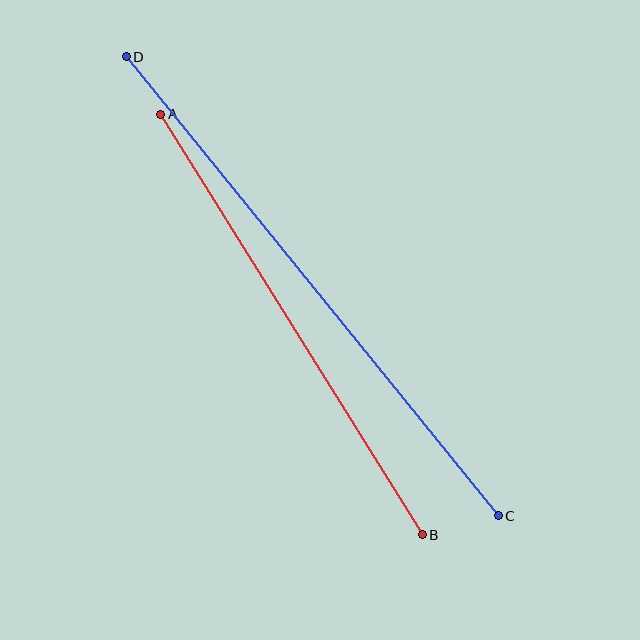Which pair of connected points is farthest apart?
Points C and D are farthest apart.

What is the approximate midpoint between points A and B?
The midpoint is at approximately (292, 324) pixels.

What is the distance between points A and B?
The distance is approximately 495 pixels.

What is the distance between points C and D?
The distance is approximately 591 pixels.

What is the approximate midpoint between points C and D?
The midpoint is at approximately (312, 286) pixels.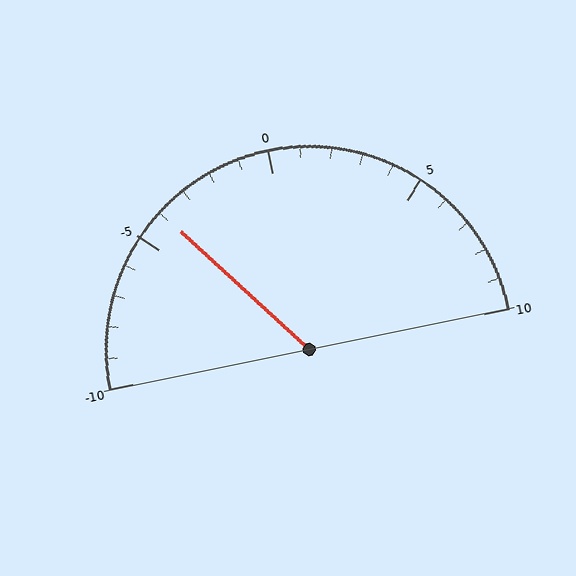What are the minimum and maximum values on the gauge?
The gauge ranges from -10 to 10.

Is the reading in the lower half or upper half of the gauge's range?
The reading is in the lower half of the range (-10 to 10).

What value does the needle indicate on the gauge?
The needle indicates approximately -4.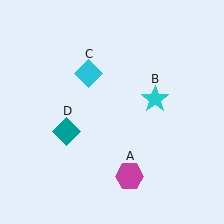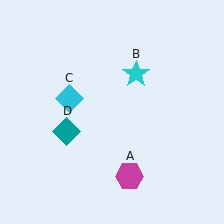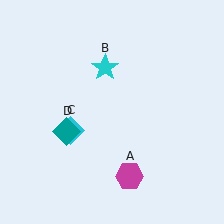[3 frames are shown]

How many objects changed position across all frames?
2 objects changed position: cyan star (object B), cyan diamond (object C).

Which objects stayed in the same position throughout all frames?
Magenta hexagon (object A) and teal diamond (object D) remained stationary.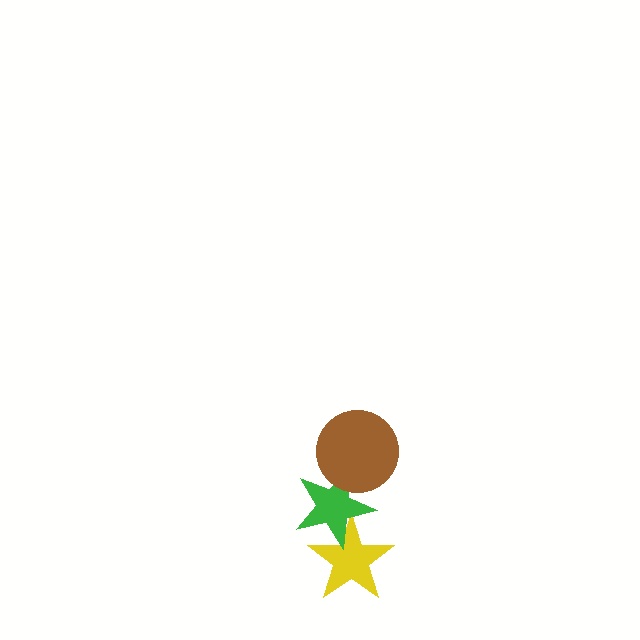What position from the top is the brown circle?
The brown circle is 1st from the top.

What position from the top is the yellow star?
The yellow star is 3rd from the top.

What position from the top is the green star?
The green star is 2nd from the top.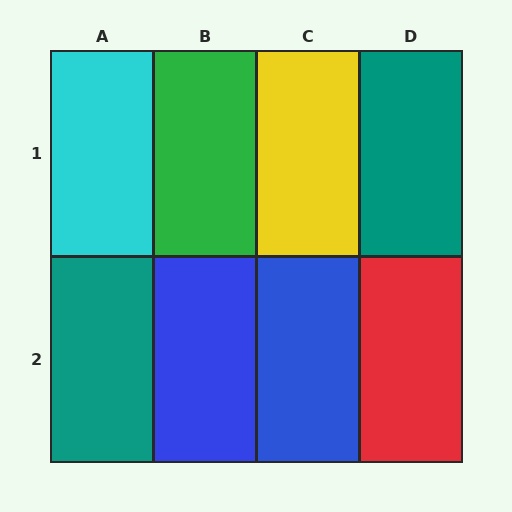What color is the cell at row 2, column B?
Blue.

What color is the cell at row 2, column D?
Red.